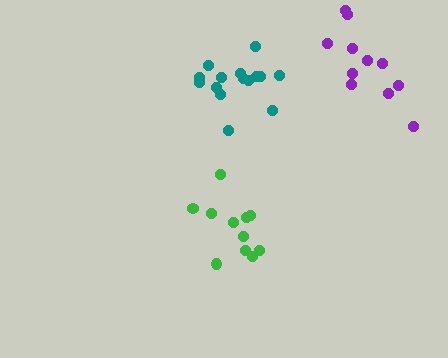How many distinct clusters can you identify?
There are 3 distinct clusters.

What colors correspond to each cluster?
The clusters are colored: purple, green, teal.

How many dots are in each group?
Group 1: 11 dots, Group 2: 11 dots, Group 3: 15 dots (37 total).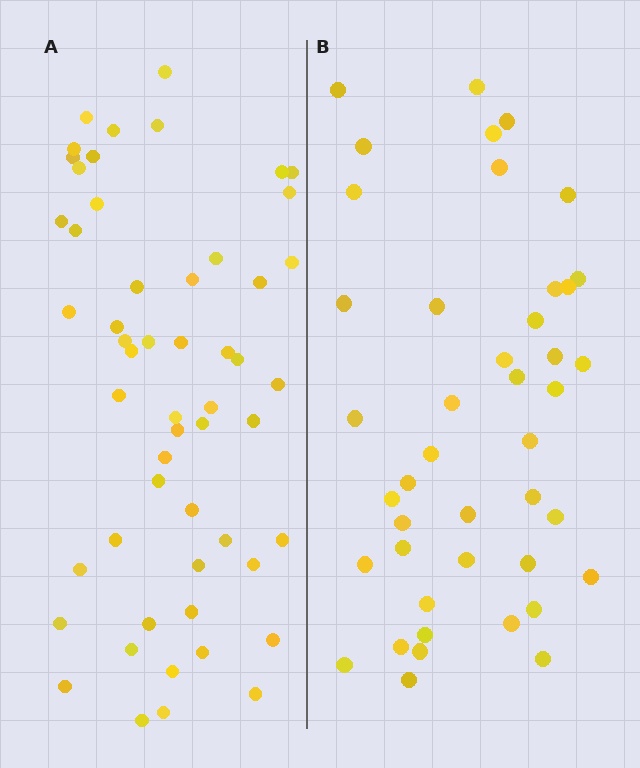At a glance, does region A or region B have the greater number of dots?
Region A (the left region) has more dots.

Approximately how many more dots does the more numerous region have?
Region A has roughly 12 or so more dots than region B.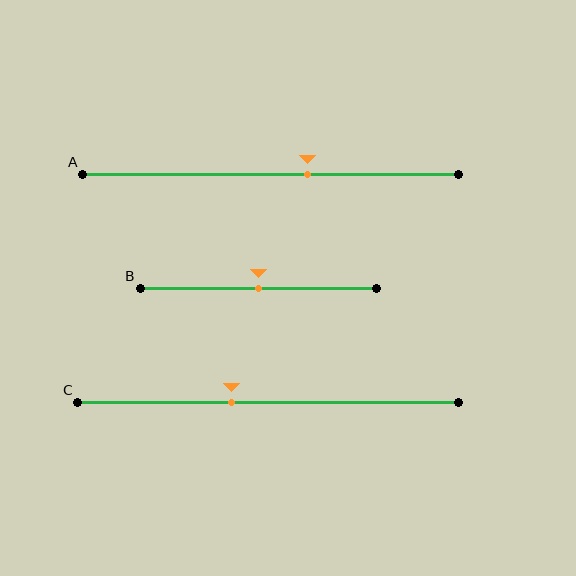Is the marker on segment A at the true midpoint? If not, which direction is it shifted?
No, the marker on segment A is shifted to the right by about 10% of the segment length.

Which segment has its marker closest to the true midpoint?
Segment B has its marker closest to the true midpoint.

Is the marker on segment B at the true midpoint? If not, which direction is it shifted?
Yes, the marker on segment B is at the true midpoint.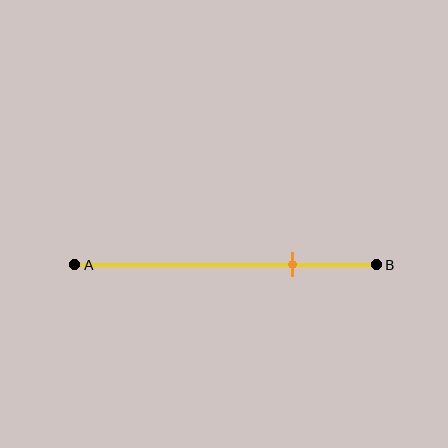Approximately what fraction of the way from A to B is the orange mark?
The orange mark is approximately 70% of the way from A to B.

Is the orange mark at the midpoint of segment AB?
No, the mark is at about 70% from A, not at the 50% midpoint.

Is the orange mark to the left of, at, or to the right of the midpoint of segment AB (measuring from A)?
The orange mark is to the right of the midpoint of segment AB.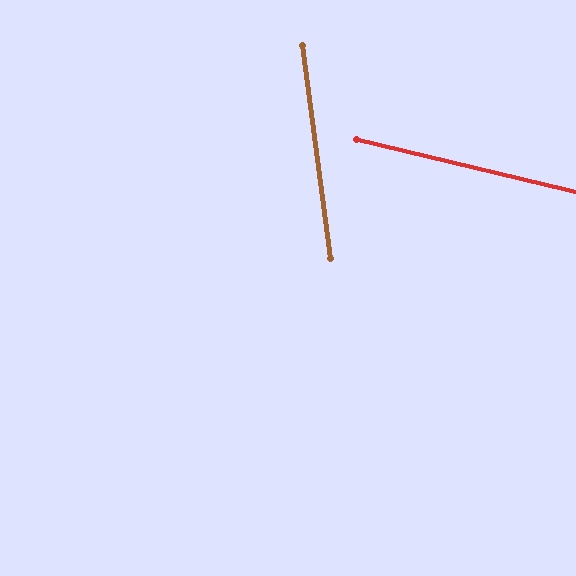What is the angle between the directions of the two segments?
Approximately 69 degrees.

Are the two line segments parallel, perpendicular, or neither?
Neither parallel nor perpendicular — they differ by about 69°.